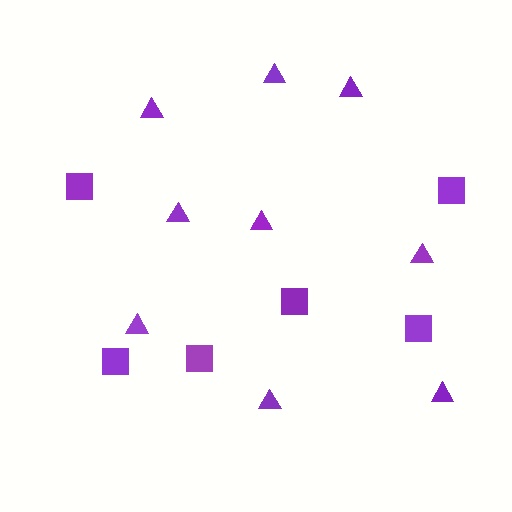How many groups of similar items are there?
There are 2 groups: one group of triangles (9) and one group of squares (6).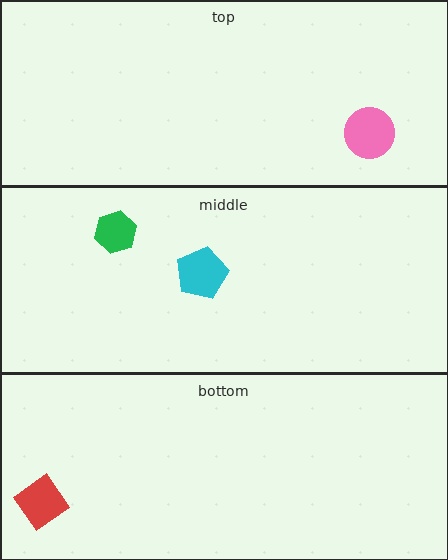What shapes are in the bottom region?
The red diamond.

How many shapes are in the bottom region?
1.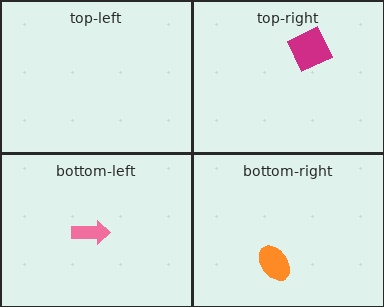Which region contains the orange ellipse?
The bottom-right region.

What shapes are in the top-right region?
The magenta diamond.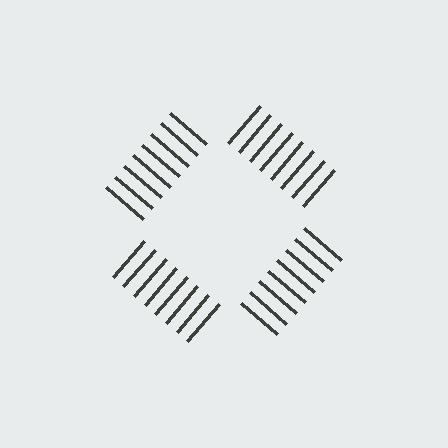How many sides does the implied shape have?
4 sides — the line-ends trace a square.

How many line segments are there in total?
32 — 8 along each of the 4 edges.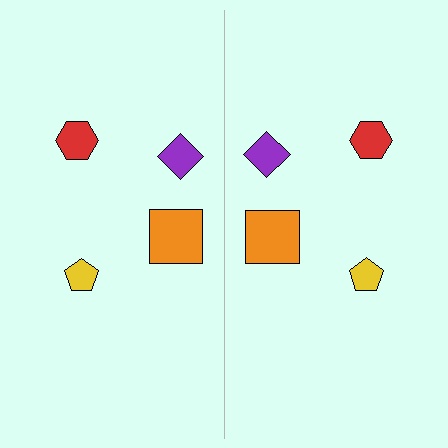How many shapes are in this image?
There are 8 shapes in this image.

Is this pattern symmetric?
Yes, this pattern has bilateral (reflection) symmetry.